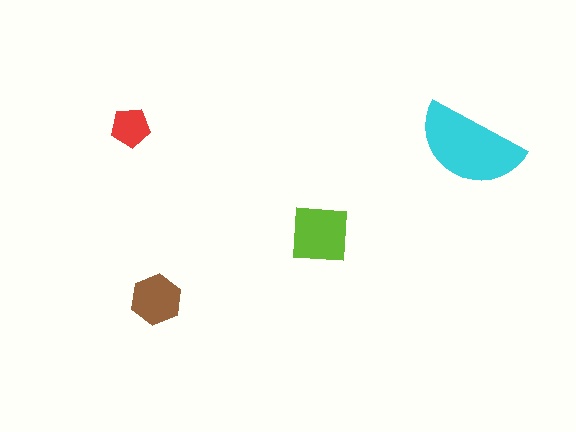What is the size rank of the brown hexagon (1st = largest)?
3rd.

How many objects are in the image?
There are 4 objects in the image.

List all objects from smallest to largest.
The red pentagon, the brown hexagon, the lime square, the cyan semicircle.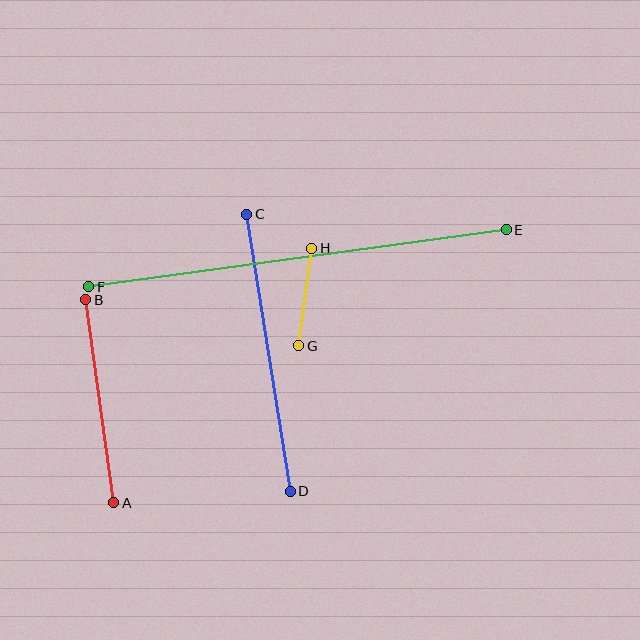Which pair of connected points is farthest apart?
Points E and F are farthest apart.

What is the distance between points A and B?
The distance is approximately 205 pixels.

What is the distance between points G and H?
The distance is approximately 98 pixels.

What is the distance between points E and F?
The distance is approximately 422 pixels.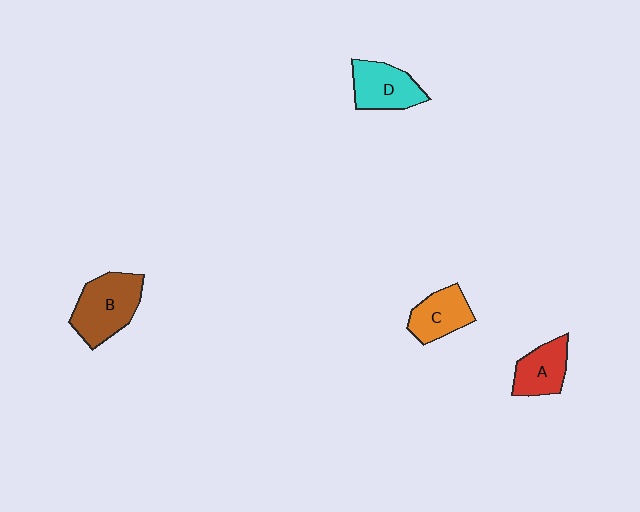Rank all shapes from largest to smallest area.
From largest to smallest: B (brown), D (cyan), C (orange), A (red).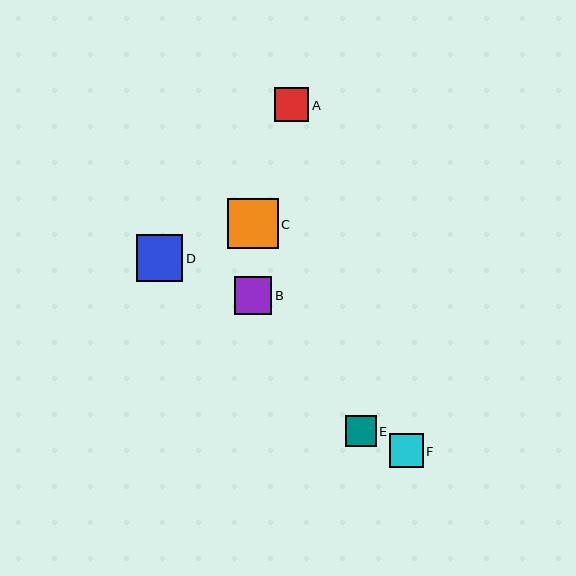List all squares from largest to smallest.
From largest to smallest: C, D, B, A, F, E.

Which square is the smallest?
Square E is the smallest with a size of approximately 31 pixels.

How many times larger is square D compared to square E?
Square D is approximately 1.5 times the size of square E.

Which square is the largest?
Square C is the largest with a size of approximately 51 pixels.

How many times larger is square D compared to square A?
Square D is approximately 1.4 times the size of square A.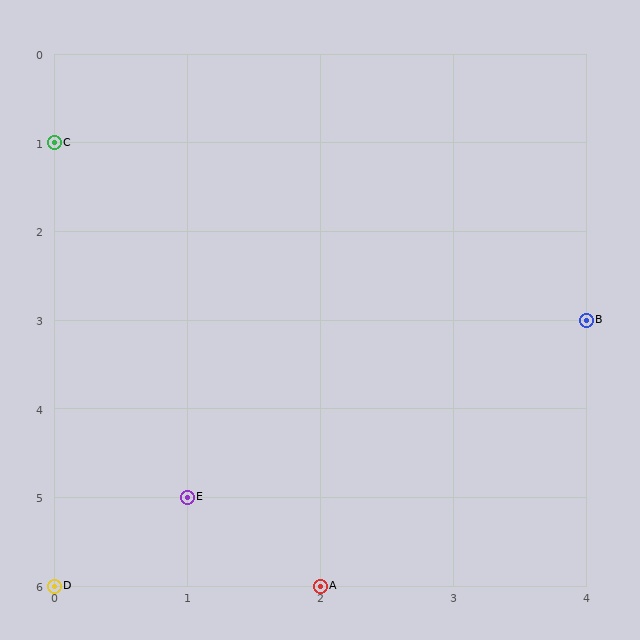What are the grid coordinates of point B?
Point B is at grid coordinates (4, 3).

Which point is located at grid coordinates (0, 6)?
Point D is at (0, 6).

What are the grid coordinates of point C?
Point C is at grid coordinates (0, 1).